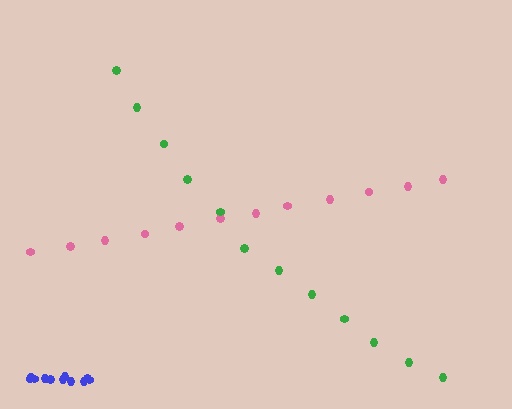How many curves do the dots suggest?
There are 3 distinct paths.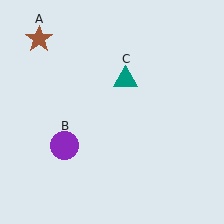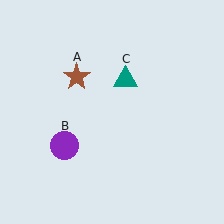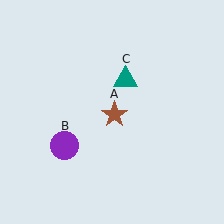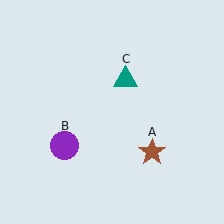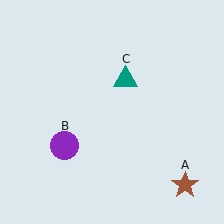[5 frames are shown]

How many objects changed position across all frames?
1 object changed position: brown star (object A).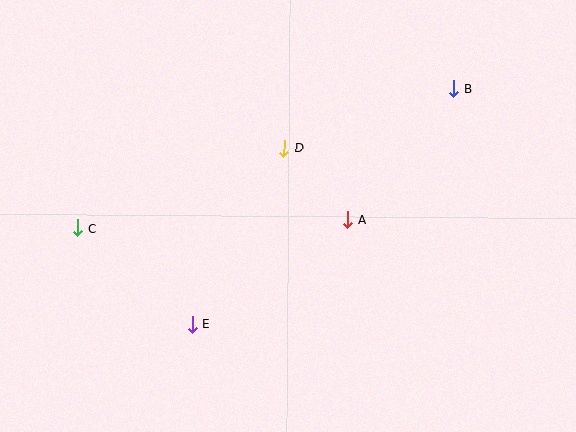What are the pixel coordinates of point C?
Point C is at (78, 228).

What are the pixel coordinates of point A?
Point A is at (348, 220).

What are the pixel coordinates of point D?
Point D is at (284, 148).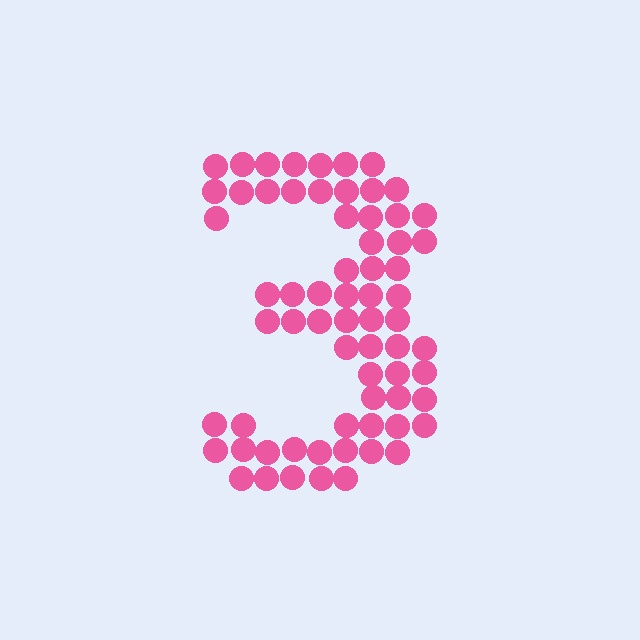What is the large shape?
The large shape is the digit 3.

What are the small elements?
The small elements are circles.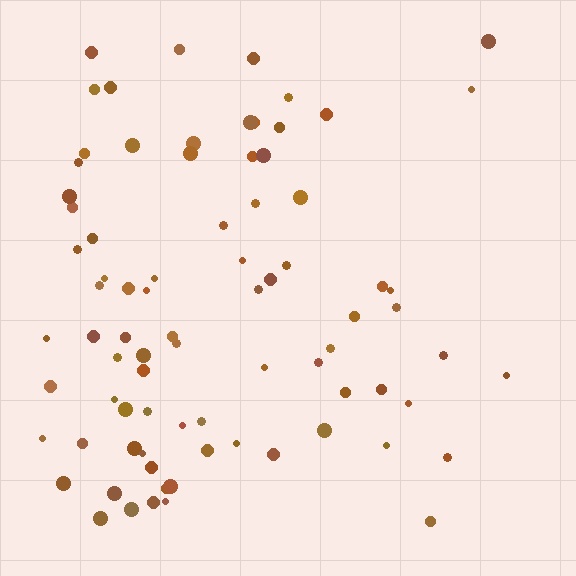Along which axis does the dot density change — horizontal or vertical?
Horizontal.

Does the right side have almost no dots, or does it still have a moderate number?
Still a moderate number, just noticeably fewer than the left.